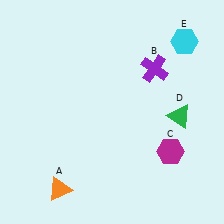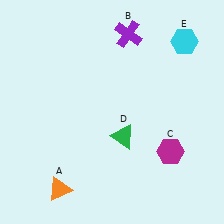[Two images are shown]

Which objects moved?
The objects that moved are: the purple cross (B), the green triangle (D).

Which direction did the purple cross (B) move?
The purple cross (B) moved up.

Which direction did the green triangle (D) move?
The green triangle (D) moved left.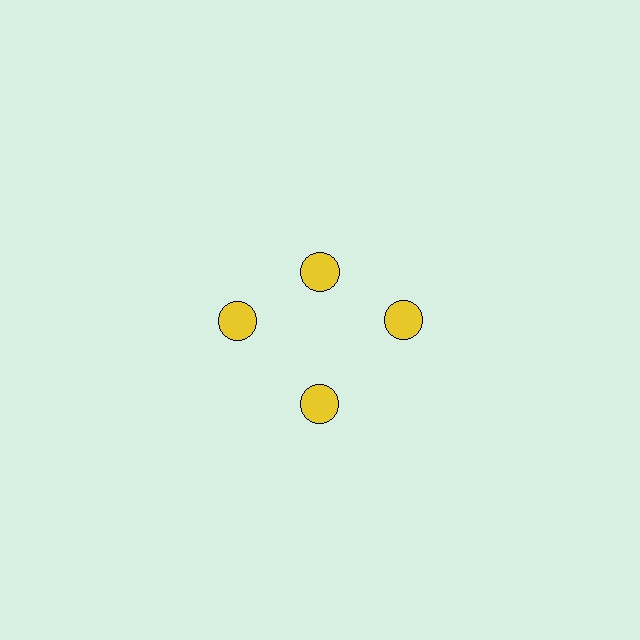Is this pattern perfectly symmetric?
No. The 4 yellow circles are arranged in a ring, but one element near the 12 o'clock position is pulled inward toward the center, breaking the 4-fold rotational symmetry.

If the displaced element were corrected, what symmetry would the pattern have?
It would have 4-fold rotational symmetry — the pattern would map onto itself every 90 degrees.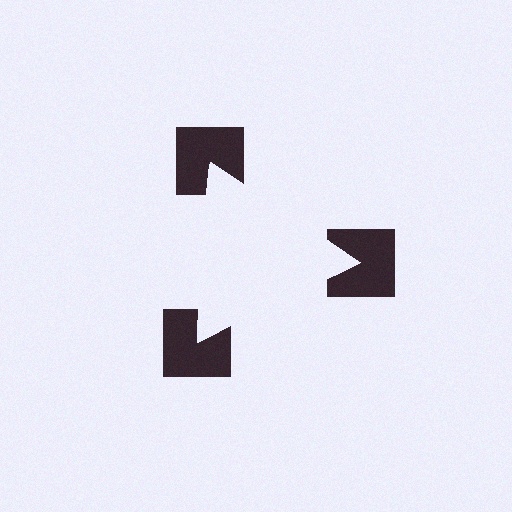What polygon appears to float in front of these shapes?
An illusory triangle — its edges are inferred from the aligned wedge cuts in the notched squares, not physically drawn.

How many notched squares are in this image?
There are 3 — one at each vertex of the illusory triangle.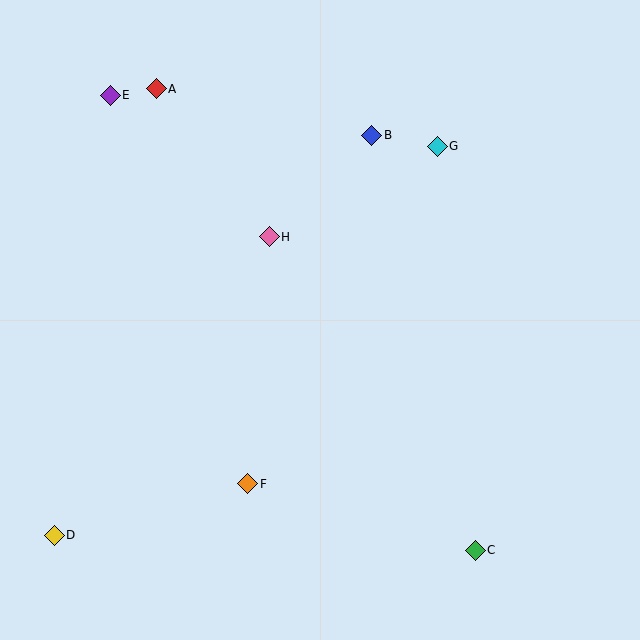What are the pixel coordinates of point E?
Point E is at (110, 95).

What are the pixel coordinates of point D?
Point D is at (54, 535).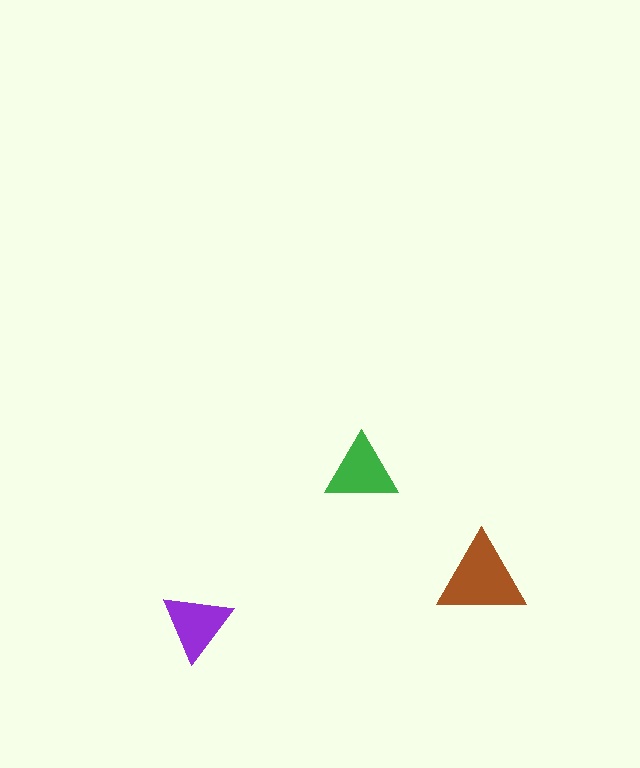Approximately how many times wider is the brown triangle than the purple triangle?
About 1.5 times wider.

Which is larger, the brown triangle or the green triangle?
The brown one.